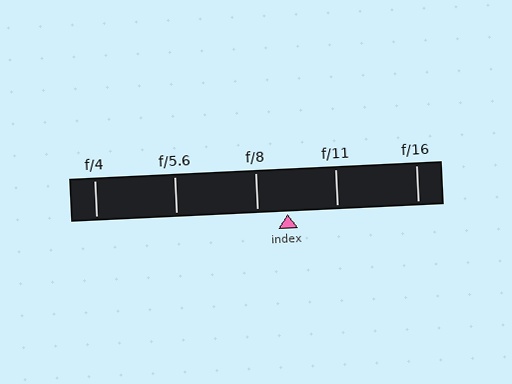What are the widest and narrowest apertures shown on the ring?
The widest aperture shown is f/4 and the narrowest is f/16.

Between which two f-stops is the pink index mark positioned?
The index mark is between f/8 and f/11.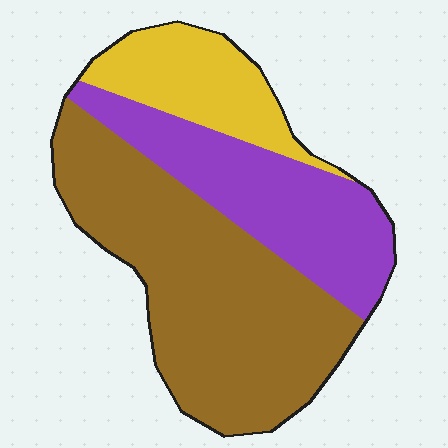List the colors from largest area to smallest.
From largest to smallest: brown, purple, yellow.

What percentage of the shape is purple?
Purple covers roughly 30% of the shape.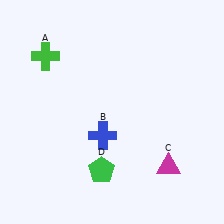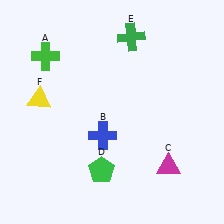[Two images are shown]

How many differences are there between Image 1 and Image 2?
There are 2 differences between the two images.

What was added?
A green cross (E), a yellow triangle (F) were added in Image 2.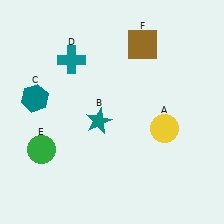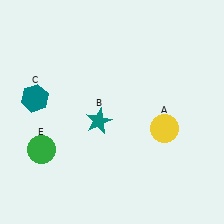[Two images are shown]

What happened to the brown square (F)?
The brown square (F) was removed in Image 2. It was in the top-right area of Image 1.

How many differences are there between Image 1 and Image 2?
There are 2 differences between the two images.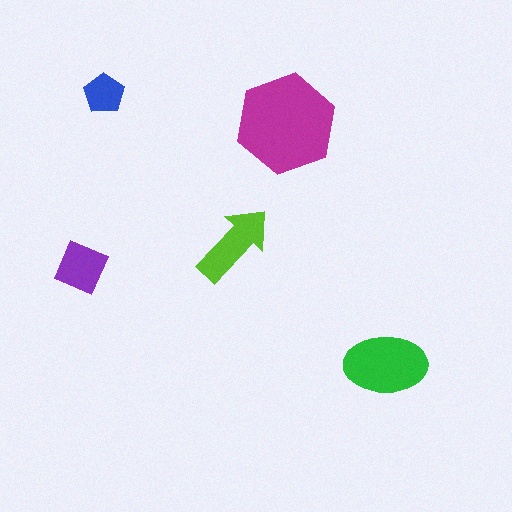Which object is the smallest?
The blue pentagon.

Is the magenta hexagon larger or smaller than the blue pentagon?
Larger.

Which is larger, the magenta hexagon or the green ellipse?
The magenta hexagon.